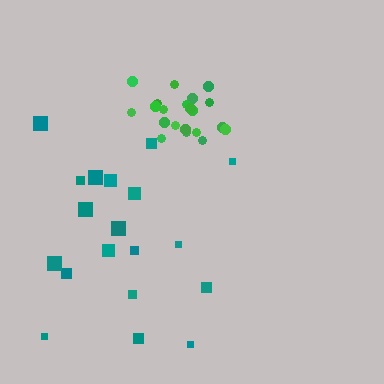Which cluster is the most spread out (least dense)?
Teal.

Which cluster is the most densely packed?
Green.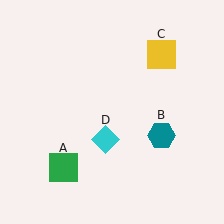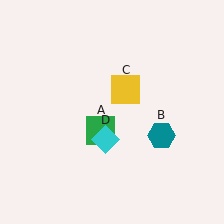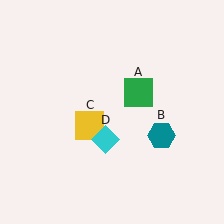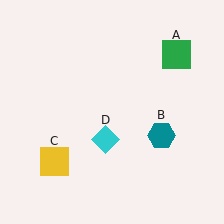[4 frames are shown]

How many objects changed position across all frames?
2 objects changed position: green square (object A), yellow square (object C).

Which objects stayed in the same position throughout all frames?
Teal hexagon (object B) and cyan diamond (object D) remained stationary.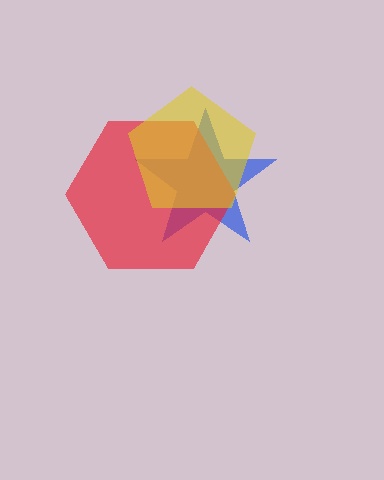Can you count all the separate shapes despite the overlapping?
Yes, there are 3 separate shapes.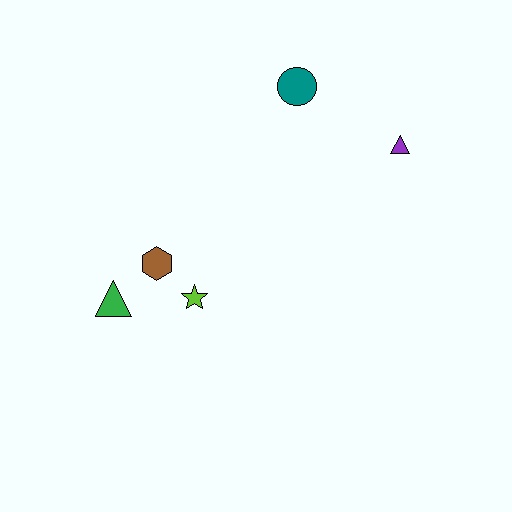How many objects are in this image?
There are 5 objects.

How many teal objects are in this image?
There is 1 teal object.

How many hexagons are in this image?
There is 1 hexagon.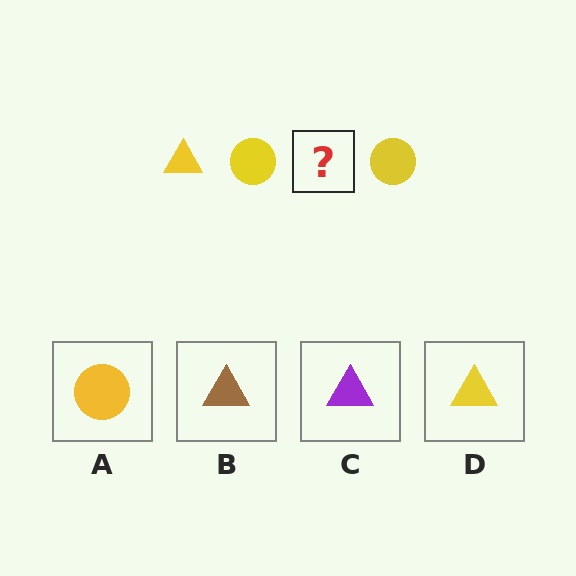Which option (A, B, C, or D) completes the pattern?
D.